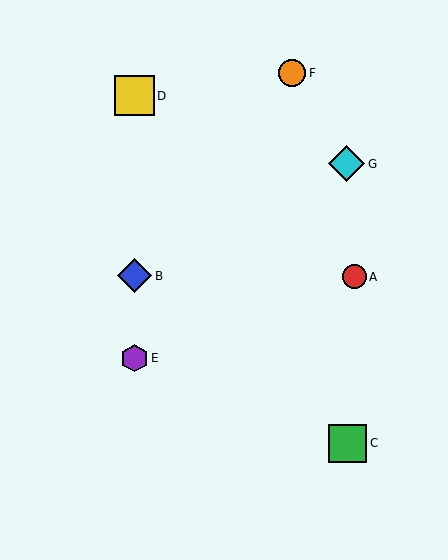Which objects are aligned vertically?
Objects B, D, E are aligned vertically.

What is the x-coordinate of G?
Object G is at x≈347.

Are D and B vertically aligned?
Yes, both are at x≈134.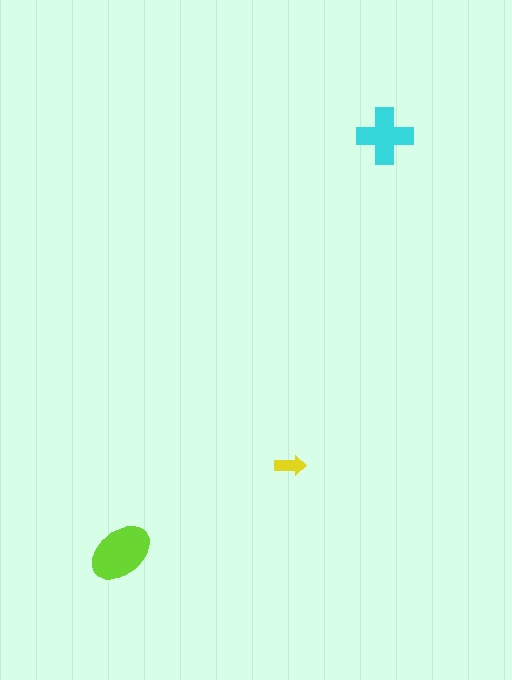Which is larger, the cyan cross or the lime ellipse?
The lime ellipse.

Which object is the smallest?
The yellow arrow.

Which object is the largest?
The lime ellipse.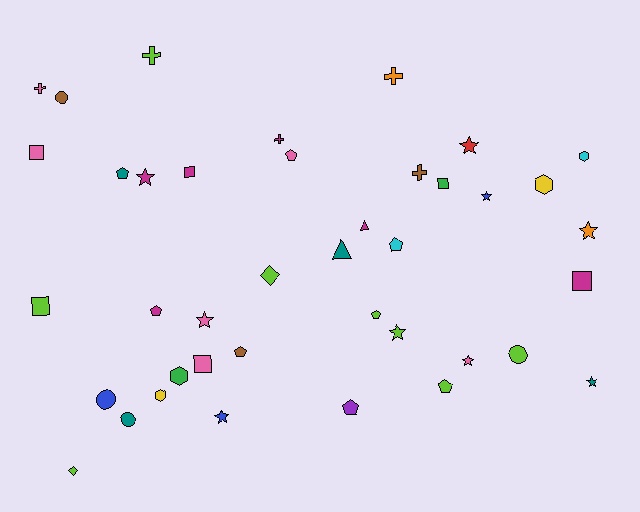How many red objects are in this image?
There is 1 red object.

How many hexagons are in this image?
There are 4 hexagons.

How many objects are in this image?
There are 40 objects.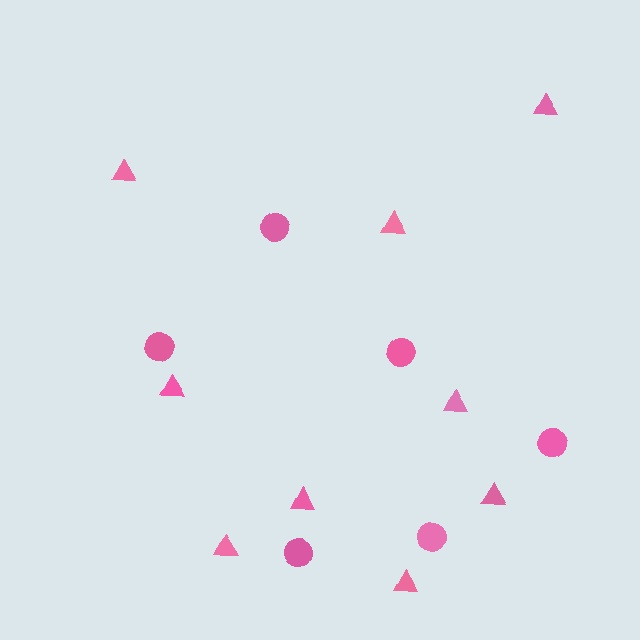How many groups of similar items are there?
There are 2 groups: one group of circles (6) and one group of triangles (9).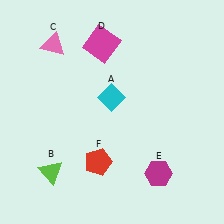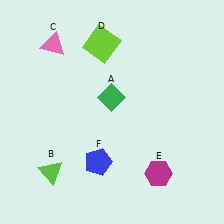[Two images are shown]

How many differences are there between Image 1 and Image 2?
There are 3 differences between the two images.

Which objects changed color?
A changed from cyan to green. D changed from magenta to lime. F changed from red to blue.